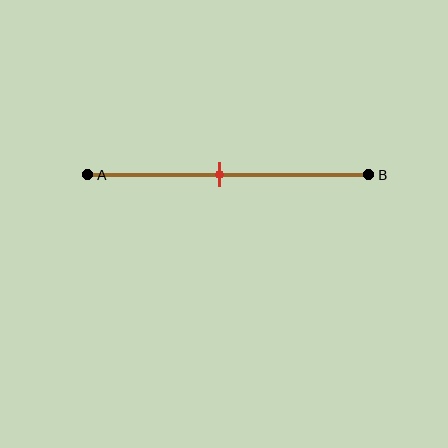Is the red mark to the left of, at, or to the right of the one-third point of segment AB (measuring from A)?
The red mark is to the right of the one-third point of segment AB.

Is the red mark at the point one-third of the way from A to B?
No, the mark is at about 45% from A, not at the 33% one-third point.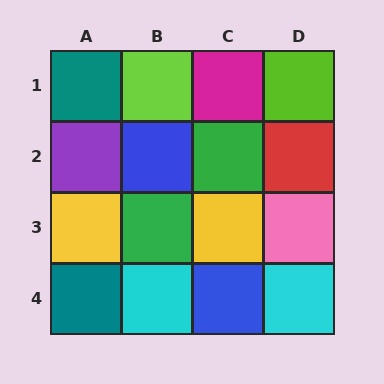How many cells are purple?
1 cell is purple.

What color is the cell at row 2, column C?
Green.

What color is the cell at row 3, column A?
Yellow.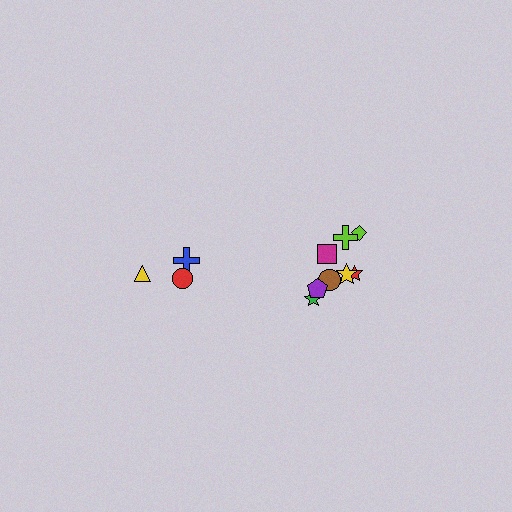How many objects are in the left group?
There are 3 objects.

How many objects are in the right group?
There are 8 objects.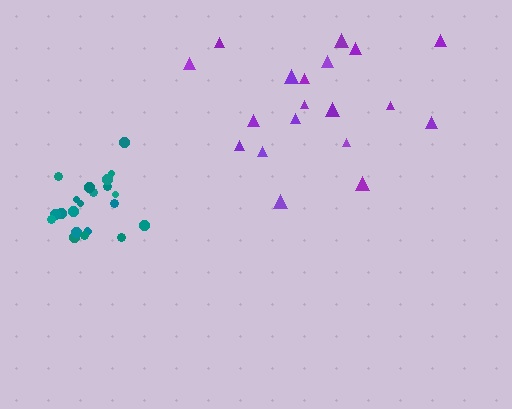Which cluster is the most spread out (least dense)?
Purple.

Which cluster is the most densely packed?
Teal.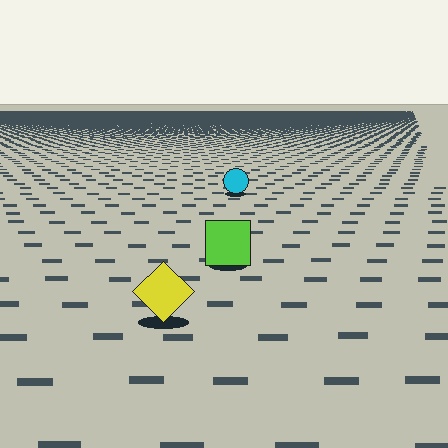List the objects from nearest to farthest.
From nearest to farthest: the yellow diamond, the lime square, the cyan circle.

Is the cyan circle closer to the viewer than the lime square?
No. The lime square is closer — you can tell from the texture gradient: the ground texture is coarser near it.